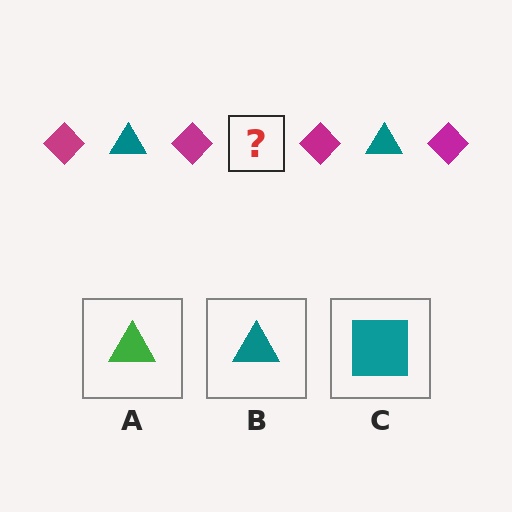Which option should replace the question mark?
Option B.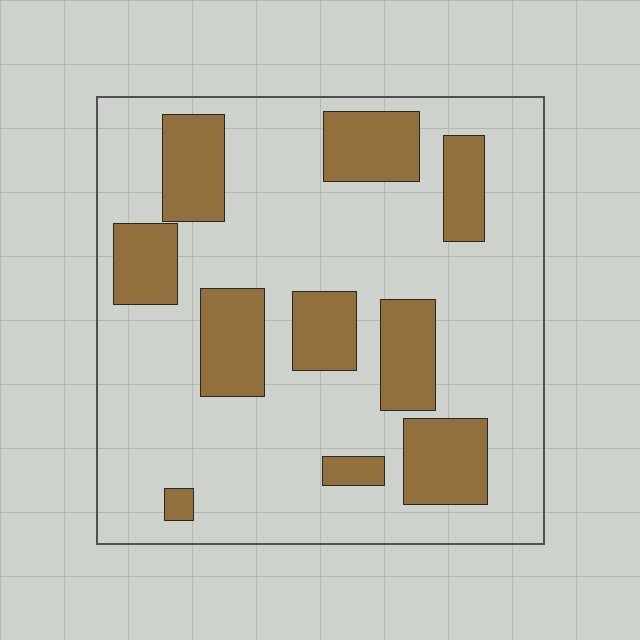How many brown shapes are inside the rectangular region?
10.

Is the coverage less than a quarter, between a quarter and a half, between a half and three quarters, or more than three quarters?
Between a quarter and a half.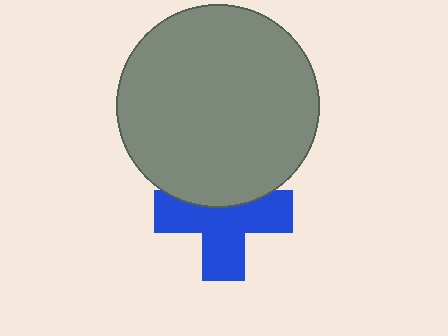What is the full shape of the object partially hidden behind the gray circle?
The partially hidden object is a blue cross.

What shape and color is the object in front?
The object in front is a gray circle.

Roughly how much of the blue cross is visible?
Most of it is visible (roughly 66%).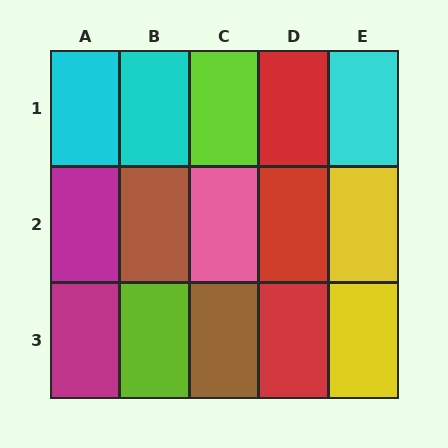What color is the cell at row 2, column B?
Brown.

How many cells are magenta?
2 cells are magenta.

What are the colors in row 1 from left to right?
Cyan, cyan, lime, red, cyan.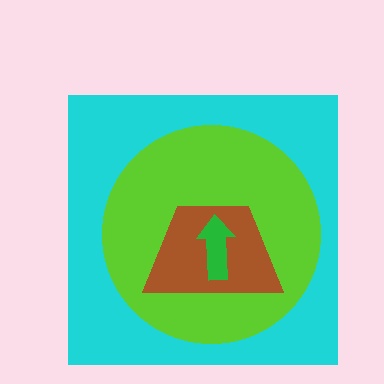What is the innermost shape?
The green arrow.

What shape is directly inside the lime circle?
The brown trapezoid.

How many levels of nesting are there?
4.